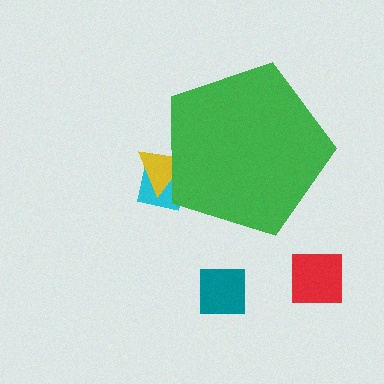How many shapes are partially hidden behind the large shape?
2 shapes are partially hidden.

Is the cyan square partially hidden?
Yes, the cyan square is partially hidden behind the green pentagon.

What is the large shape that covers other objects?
A green pentagon.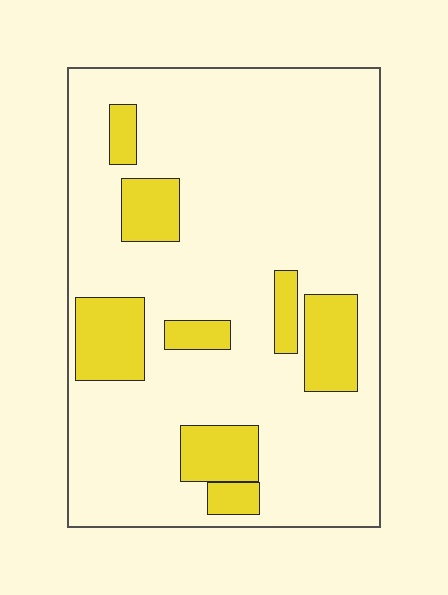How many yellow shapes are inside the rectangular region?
8.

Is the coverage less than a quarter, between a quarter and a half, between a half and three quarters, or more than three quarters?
Less than a quarter.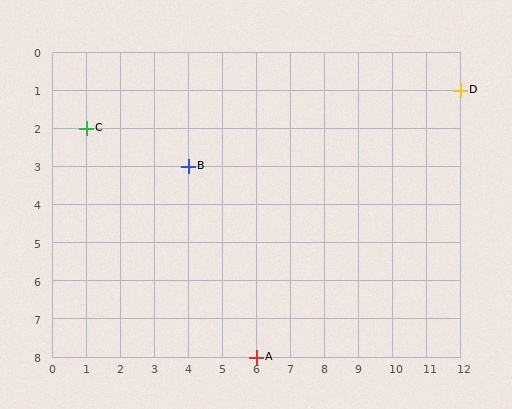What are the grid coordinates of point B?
Point B is at grid coordinates (4, 3).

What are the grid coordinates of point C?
Point C is at grid coordinates (1, 2).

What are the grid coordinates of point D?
Point D is at grid coordinates (12, 1).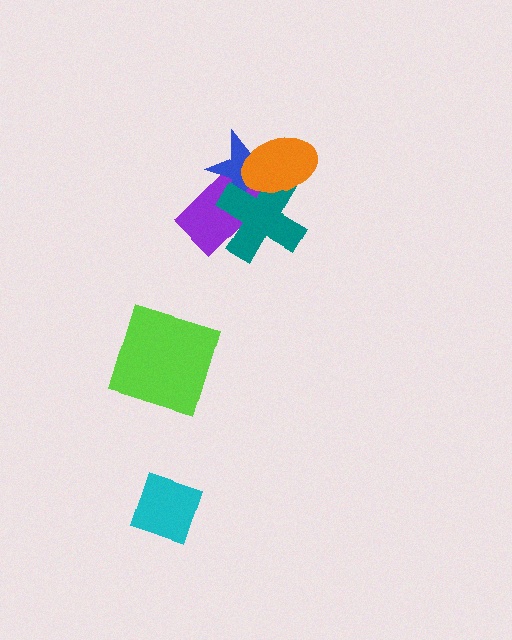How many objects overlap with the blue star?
3 objects overlap with the blue star.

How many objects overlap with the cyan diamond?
0 objects overlap with the cyan diamond.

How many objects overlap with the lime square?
0 objects overlap with the lime square.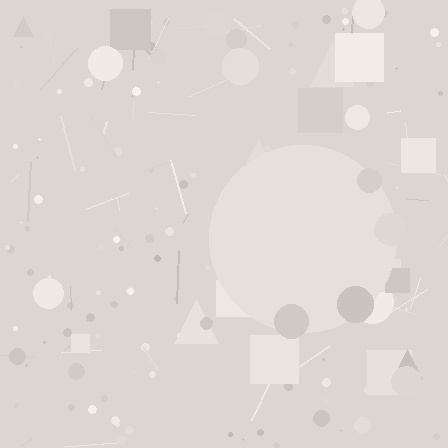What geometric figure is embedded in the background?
A circle is embedded in the background.